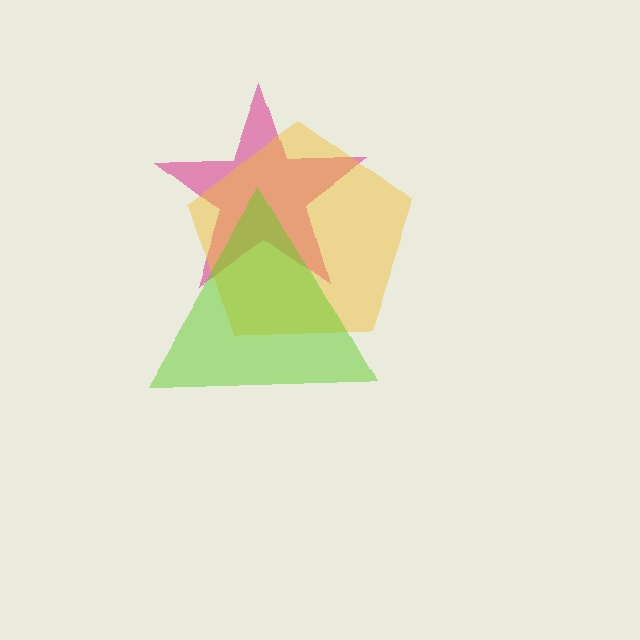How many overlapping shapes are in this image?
There are 3 overlapping shapes in the image.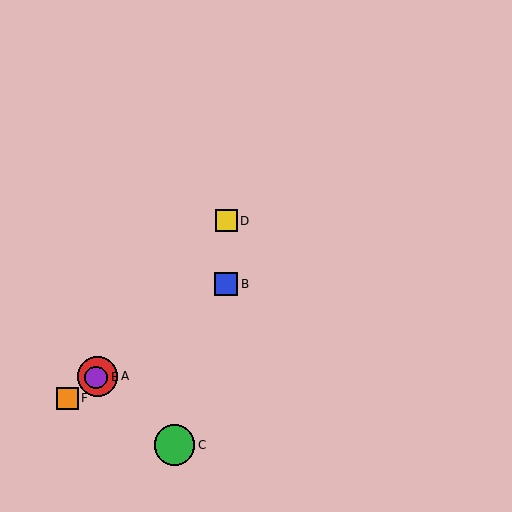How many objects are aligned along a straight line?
4 objects (A, B, E, F) are aligned along a straight line.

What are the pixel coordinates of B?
Object B is at (226, 284).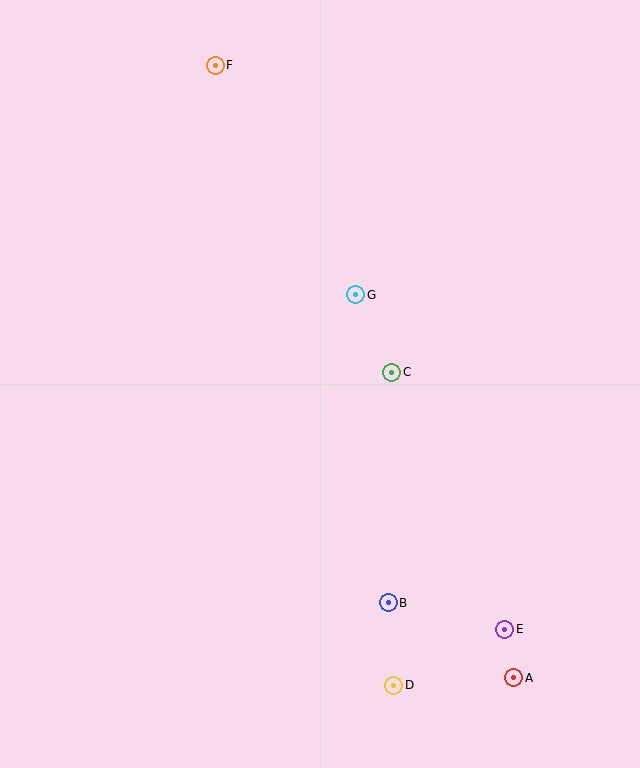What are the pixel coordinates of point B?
Point B is at (388, 603).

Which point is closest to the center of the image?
Point C at (392, 372) is closest to the center.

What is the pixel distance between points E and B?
The distance between E and B is 120 pixels.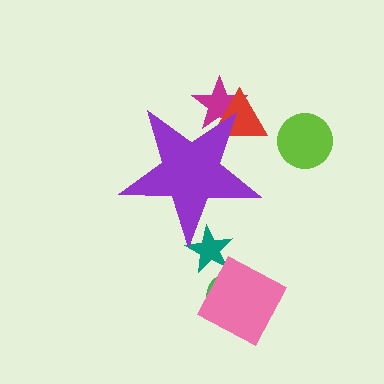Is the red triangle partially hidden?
Yes, the red triangle is partially hidden behind the purple star.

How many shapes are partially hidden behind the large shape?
3 shapes are partially hidden.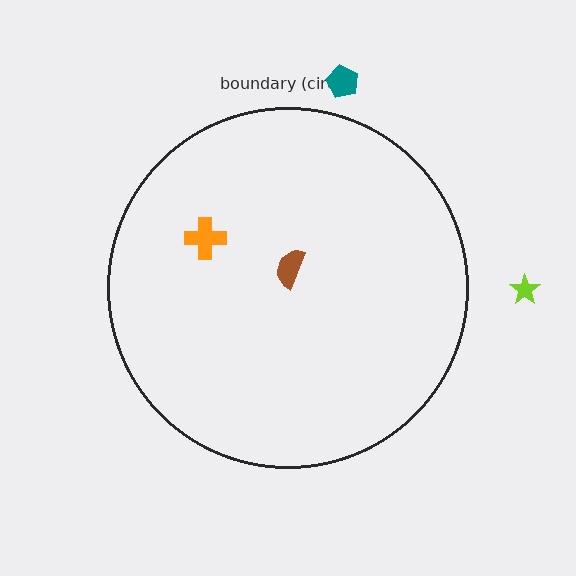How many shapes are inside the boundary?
2 inside, 2 outside.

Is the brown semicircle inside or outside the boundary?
Inside.